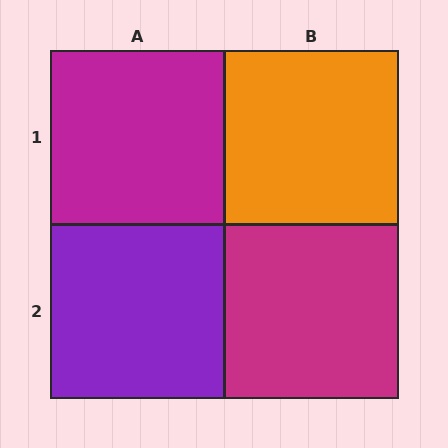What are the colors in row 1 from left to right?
Magenta, orange.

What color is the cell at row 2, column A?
Purple.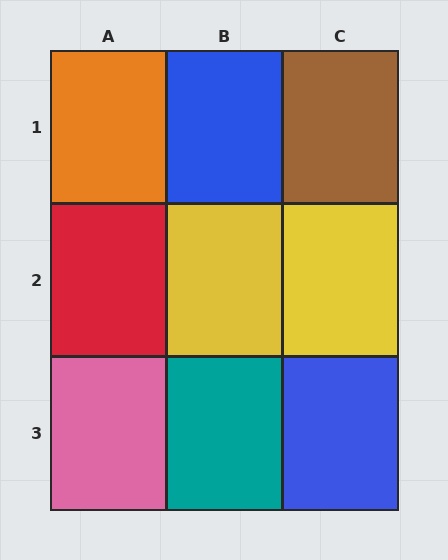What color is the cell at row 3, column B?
Teal.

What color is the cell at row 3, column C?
Blue.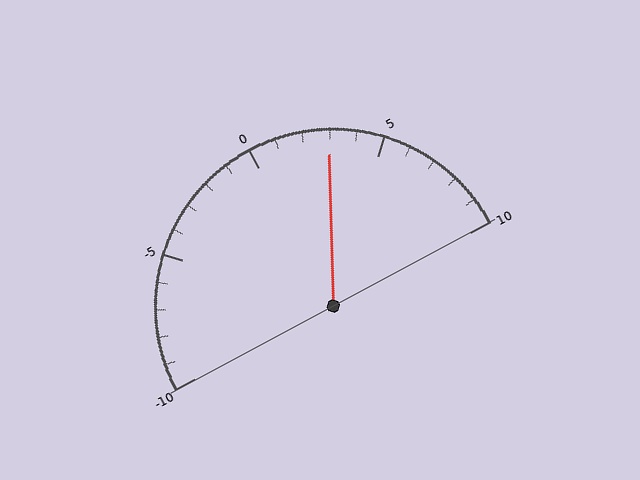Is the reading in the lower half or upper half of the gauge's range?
The reading is in the upper half of the range (-10 to 10).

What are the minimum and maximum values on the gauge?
The gauge ranges from -10 to 10.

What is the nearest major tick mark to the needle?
The nearest major tick mark is 5.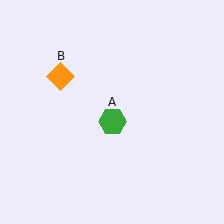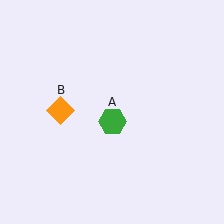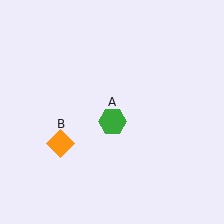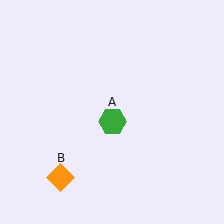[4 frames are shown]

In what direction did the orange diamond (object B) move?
The orange diamond (object B) moved down.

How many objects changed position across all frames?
1 object changed position: orange diamond (object B).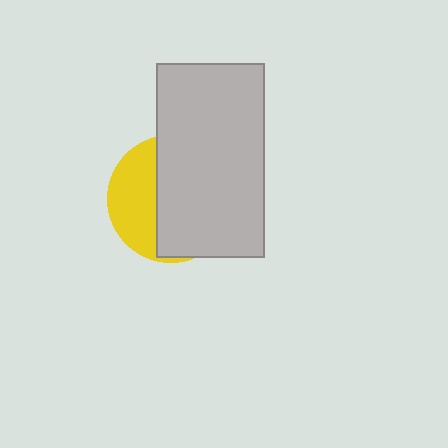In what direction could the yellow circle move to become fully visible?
The yellow circle could move left. That would shift it out from behind the light gray rectangle entirely.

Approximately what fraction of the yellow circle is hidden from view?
Roughly 64% of the yellow circle is hidden behind the light gray rectangle.